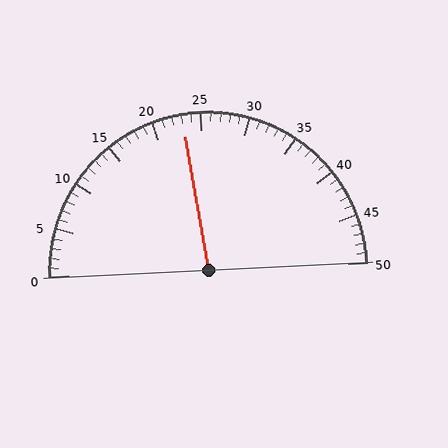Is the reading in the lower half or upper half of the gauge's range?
The reading is in the lower half of the range (0 to 50).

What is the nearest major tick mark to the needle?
The nearest major tick mark is 25.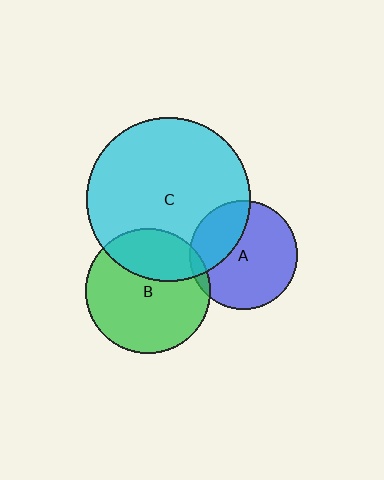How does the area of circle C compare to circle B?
Approximately 1.7 times.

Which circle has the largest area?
Circle C (cyan).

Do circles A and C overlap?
Yes.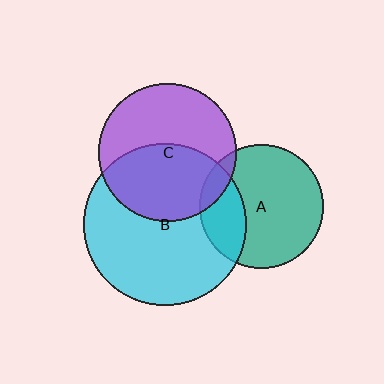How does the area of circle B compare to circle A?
Approximately 1.7 times.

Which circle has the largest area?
Circle B (cyan).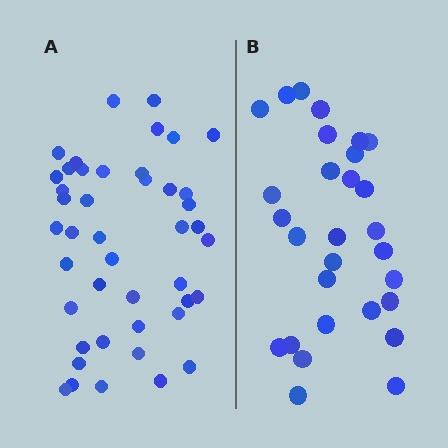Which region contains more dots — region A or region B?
Region A (the left region) has more dots.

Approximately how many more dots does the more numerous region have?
Region A has approximately 15 more dots than region B.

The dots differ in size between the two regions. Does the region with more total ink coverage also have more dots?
No. Region B has more total ink coverage because its dots are larger, but region A actually contains more individual dots. Total area can be misleading — the number of items is what matters here.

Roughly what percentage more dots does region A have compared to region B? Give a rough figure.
About 50% more.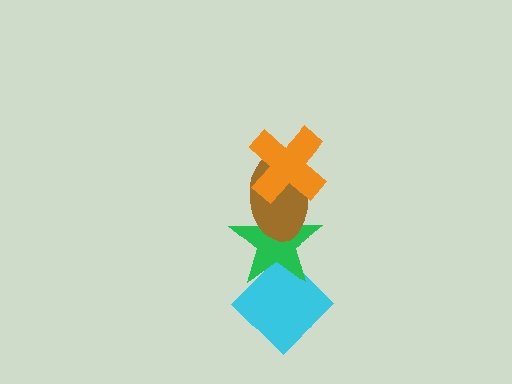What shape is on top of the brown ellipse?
The orange cross is on top of the brown ellipse.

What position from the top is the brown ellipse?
The brown ellipse is 2nd from the top.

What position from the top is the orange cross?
The orange cross is 1st from the top.